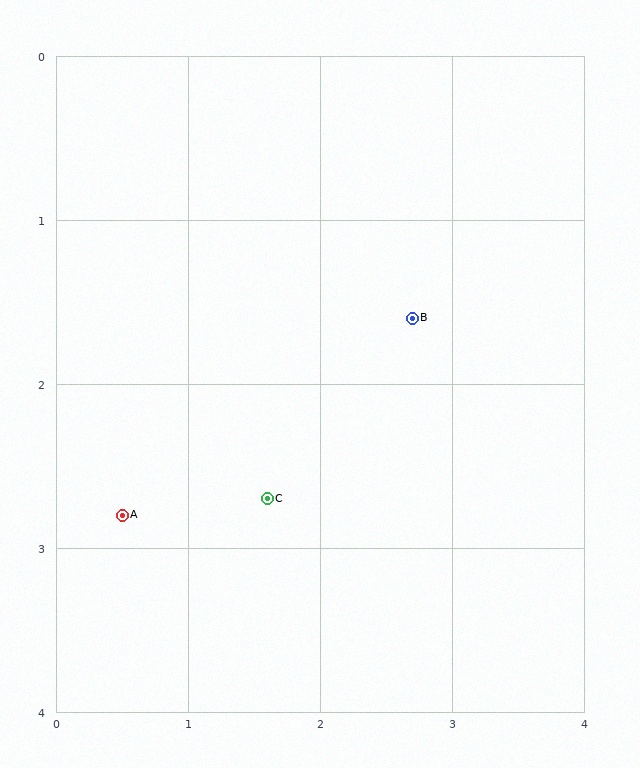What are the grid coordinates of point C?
Point C is at approximately (1.6, 2.7).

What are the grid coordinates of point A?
Point A is at approximately (0.5, 2.8).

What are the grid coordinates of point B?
Point B is at approximately (2.7, 1.6).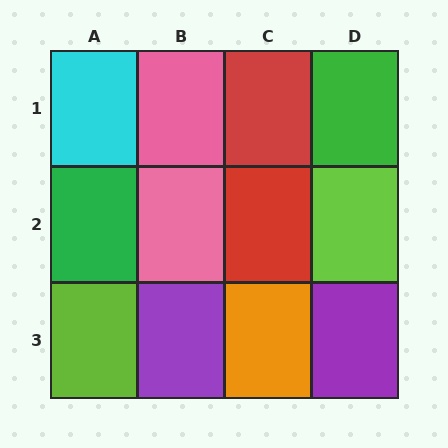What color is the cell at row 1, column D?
Green.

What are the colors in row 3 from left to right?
Lime, purple, orange, purple.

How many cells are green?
2 cells are green.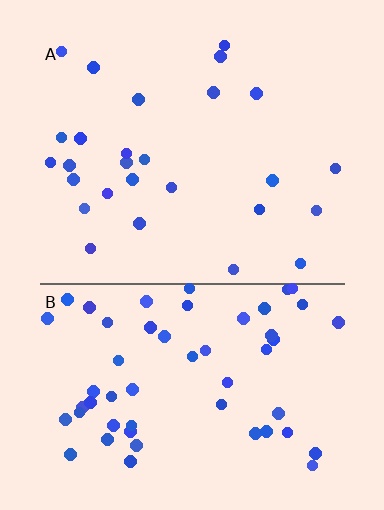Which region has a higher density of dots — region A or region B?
B (the bottom).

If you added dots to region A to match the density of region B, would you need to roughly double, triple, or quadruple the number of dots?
Approximately double.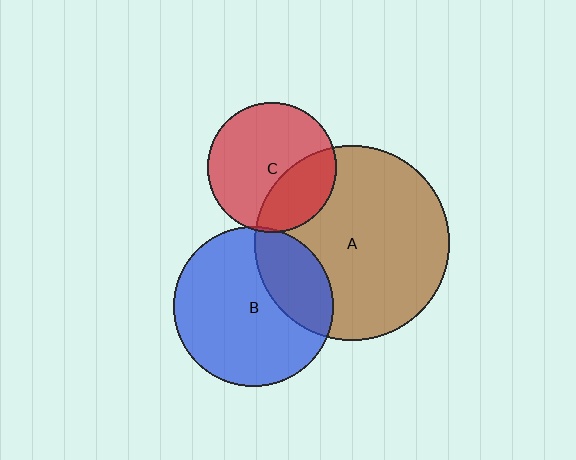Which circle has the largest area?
Circle A (brown).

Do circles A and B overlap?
Yes.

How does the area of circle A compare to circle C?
Approximately 2.3 times.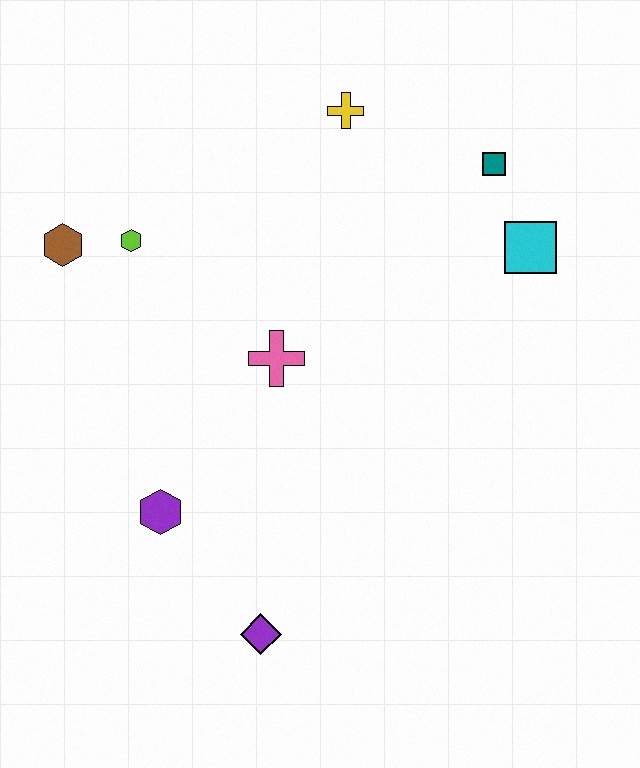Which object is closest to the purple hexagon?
The purple diamond is closest to the purple hexagon.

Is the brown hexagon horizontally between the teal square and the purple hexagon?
No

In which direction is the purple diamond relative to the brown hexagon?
The purple diamond is below the brown hexagon.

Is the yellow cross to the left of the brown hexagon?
No